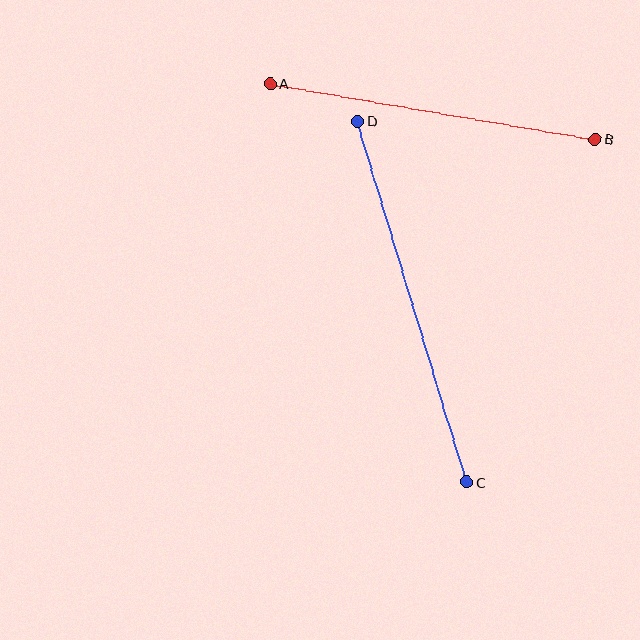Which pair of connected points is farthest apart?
Points C and D are farthest apart.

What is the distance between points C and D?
The distance is approximately 377 pixels.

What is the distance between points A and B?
The distance is approximately 330 pixels.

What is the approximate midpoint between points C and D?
The midpoint is at approximately (412, 302) pixels.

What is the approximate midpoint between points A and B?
The midpoint is at approximately (433, 112) pixels.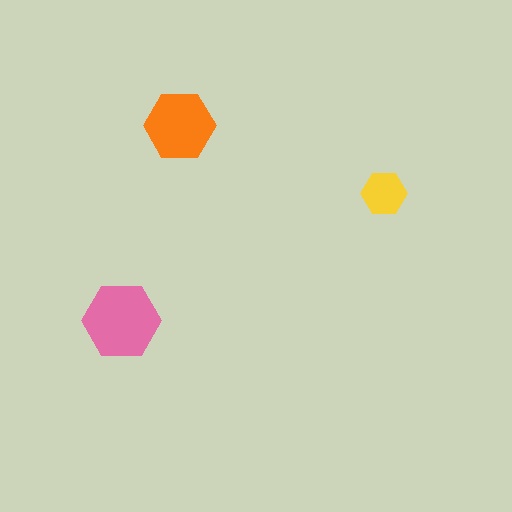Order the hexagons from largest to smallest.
the pink one, the orange one, the yellow one.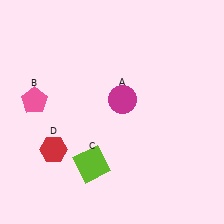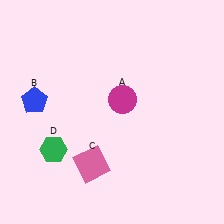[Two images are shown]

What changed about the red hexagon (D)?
In Image 1, D is red. In Image 2, it changed to green.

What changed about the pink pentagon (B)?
In Image 1, B is pink. In Image 2, it changed to blue.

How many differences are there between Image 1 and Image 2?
There are 3 differences between the two images.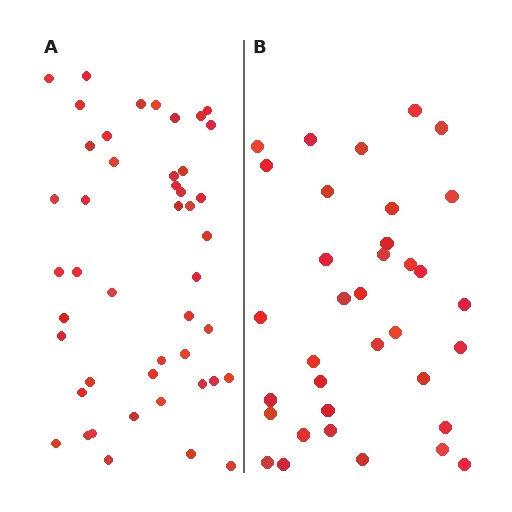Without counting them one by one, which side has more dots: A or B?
Region A (the left region) has more dots.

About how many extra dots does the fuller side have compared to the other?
Region A has roughly 12 or so more dots than region B.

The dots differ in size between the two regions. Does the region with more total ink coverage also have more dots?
No. Region B has more total ink coverage because its dots are larger, but region A actually contains more individual dots. Total area can be misleading — the number of items is what matters here.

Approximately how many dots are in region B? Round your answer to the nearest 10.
About 40 dots. (The exact count is 35, which rounds to 40.)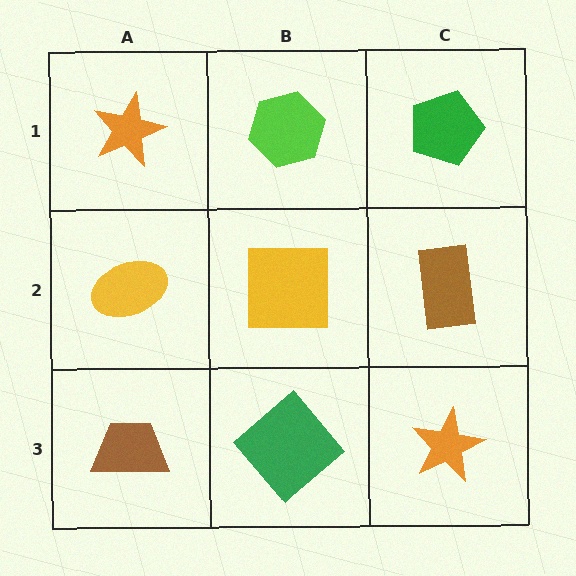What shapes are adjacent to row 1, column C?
A brown rectangle (row 2, column C), a lime hexagon (row 1, column B).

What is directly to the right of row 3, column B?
An orange star.